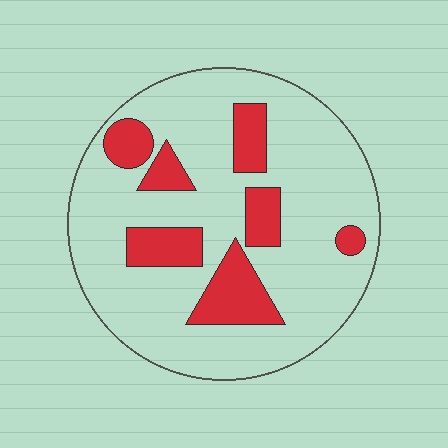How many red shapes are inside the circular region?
7.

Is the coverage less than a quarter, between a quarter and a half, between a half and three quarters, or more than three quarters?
Less than a quarter.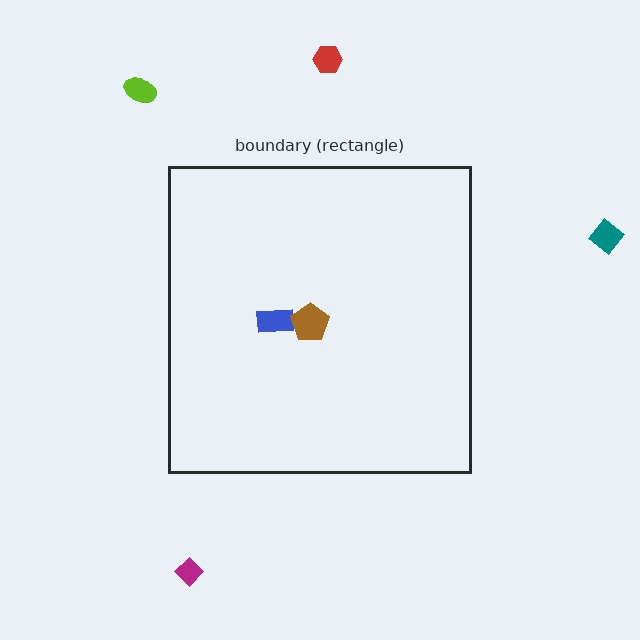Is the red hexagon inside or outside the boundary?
Outside.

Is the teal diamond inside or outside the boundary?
Outside.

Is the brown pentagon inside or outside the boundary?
Inside.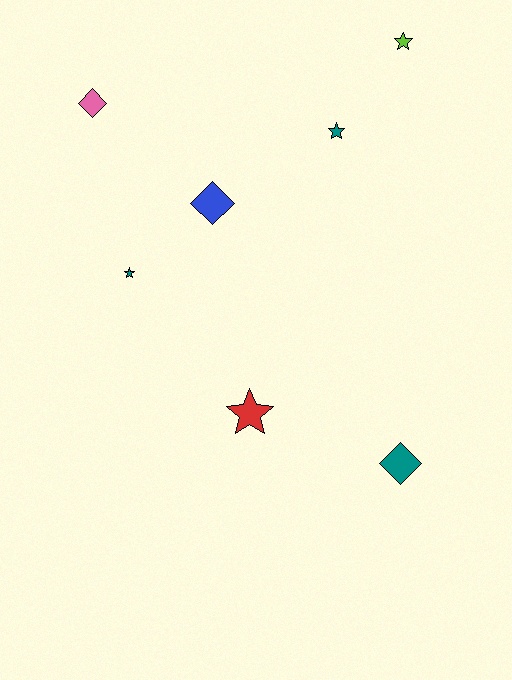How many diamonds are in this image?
There are 3 diamonds.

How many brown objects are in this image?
There are no brown objects.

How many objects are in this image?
There are 7 objects.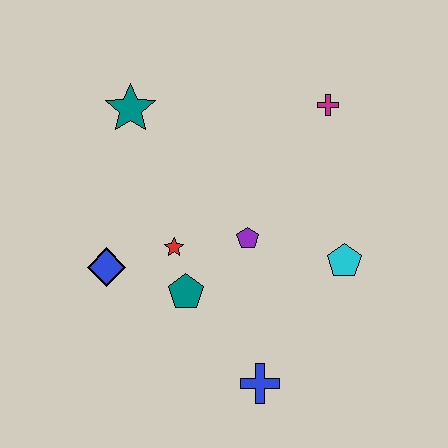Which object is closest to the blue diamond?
The red star is closest to the blue diamond.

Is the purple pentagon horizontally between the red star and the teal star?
No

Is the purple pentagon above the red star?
Yes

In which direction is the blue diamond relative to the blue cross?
The blue diamond is to the left of the blue cross.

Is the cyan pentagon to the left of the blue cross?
No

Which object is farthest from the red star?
The magenta cross is farthest from the red star.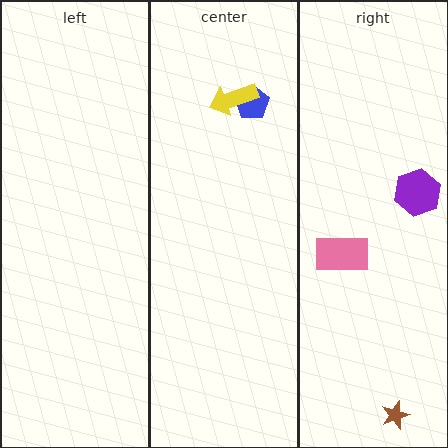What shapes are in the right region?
The purple hexagon, the pink rectangle, the brown star.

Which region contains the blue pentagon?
The center region.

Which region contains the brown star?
The right region.